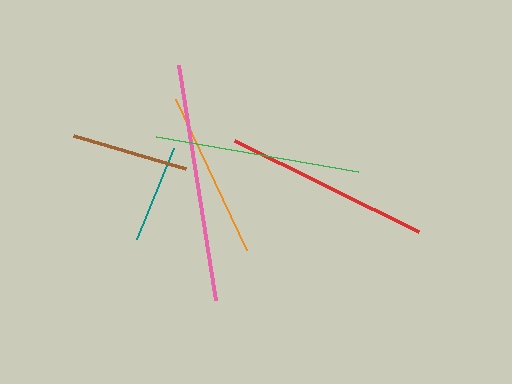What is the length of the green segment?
The green segment is approximately 205 pixels long.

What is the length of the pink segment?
The pink segment is approximately 238 pixels long.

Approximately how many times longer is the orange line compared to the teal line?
The orange line is approximately 1.7 times the length of the teal line.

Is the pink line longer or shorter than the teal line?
The pink line is longer than the teal line.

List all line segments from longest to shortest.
From longest to shortest: pink, red, green, orange, brown, teal.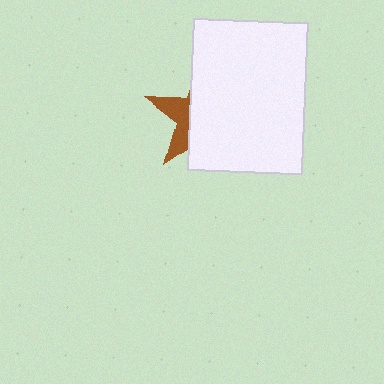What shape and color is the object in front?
The object in front is a white rectangle.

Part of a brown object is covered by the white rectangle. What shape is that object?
It is a star.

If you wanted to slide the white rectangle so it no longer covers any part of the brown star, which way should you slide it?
Slide it right — that is the most direct way to separate the two shapes.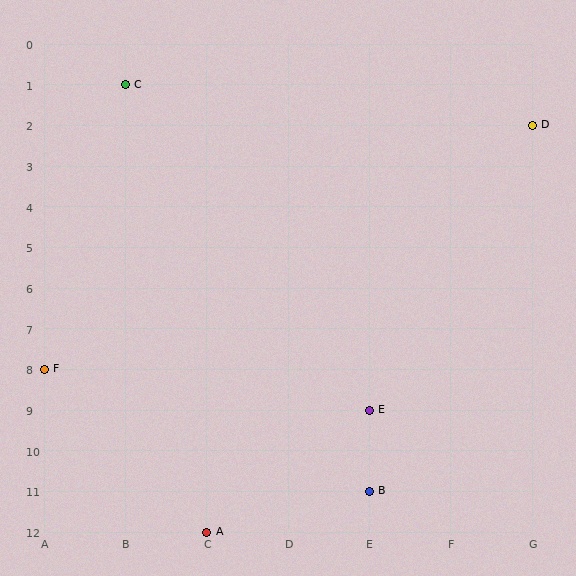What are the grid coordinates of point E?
Point E is at grid coordinates (E, 9).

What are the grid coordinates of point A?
Point A is at grid coordinates (C, 12).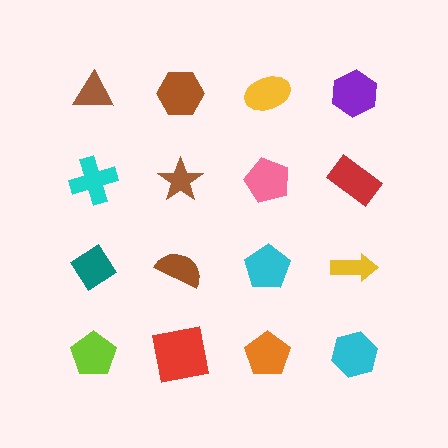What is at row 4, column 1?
A lime pentagon.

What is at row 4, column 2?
A red square.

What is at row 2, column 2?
A brown star.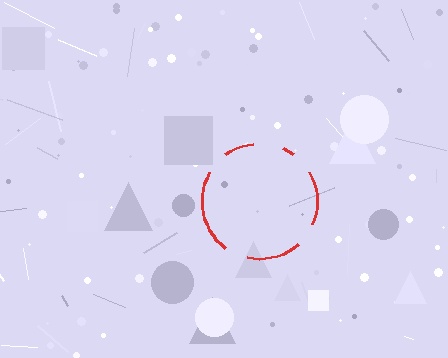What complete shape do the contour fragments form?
The contour fragments form a circle.